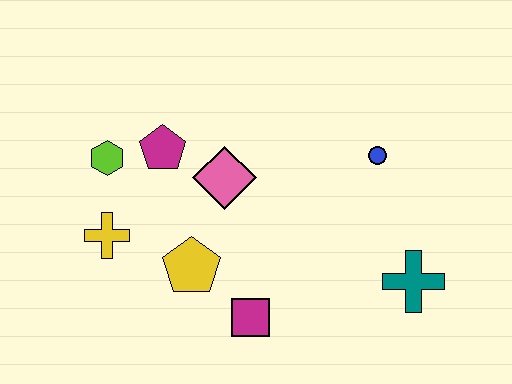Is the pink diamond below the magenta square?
No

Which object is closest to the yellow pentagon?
The magenta square is closest to the yellow pentagon.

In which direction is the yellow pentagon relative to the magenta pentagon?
The yellow pentagon is below the magenta pentagon.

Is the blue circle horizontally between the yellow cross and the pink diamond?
No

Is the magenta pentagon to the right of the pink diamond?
No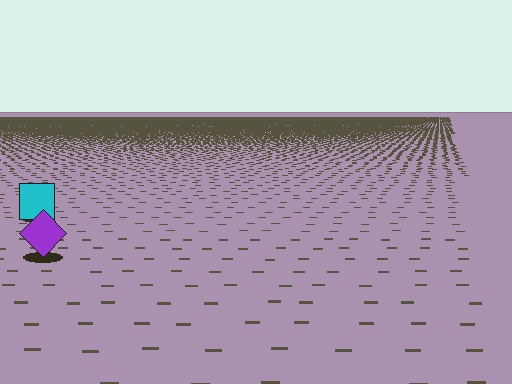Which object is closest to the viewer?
The purple diamond is closest. The texture marks near it are larger and more spread out.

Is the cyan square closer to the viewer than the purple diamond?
No. The purple diamond is closer — you can tell from the texture gradient: the ground texture is coarser near it.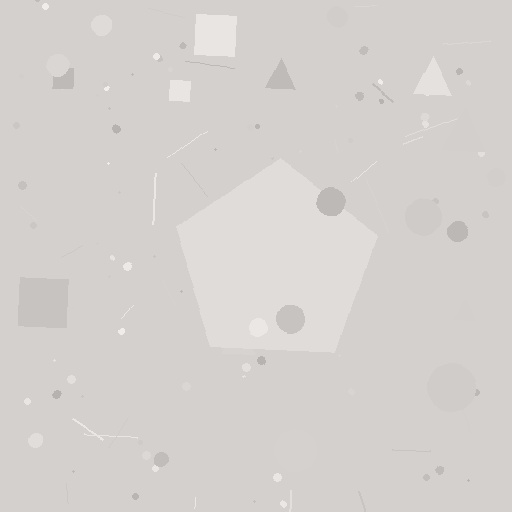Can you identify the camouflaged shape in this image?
The camouflaged shape is a pentagon.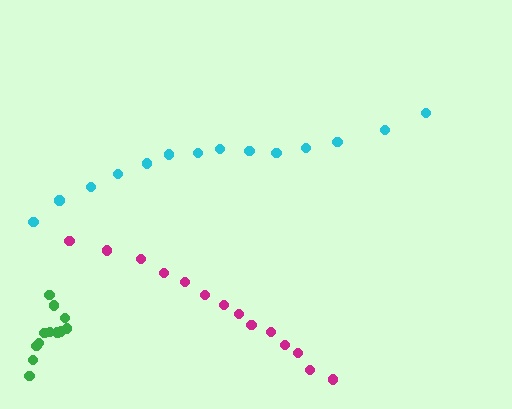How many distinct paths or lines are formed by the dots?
There are 3 distinct paths.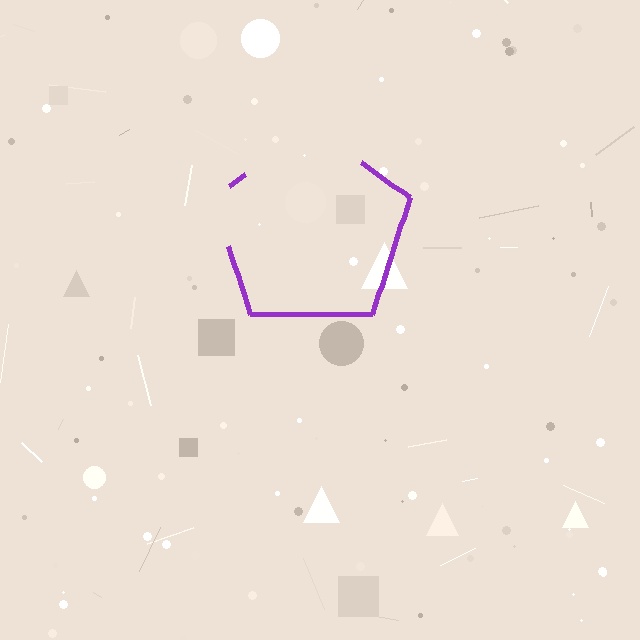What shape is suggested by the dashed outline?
The dashed outline suggests a pentagon.